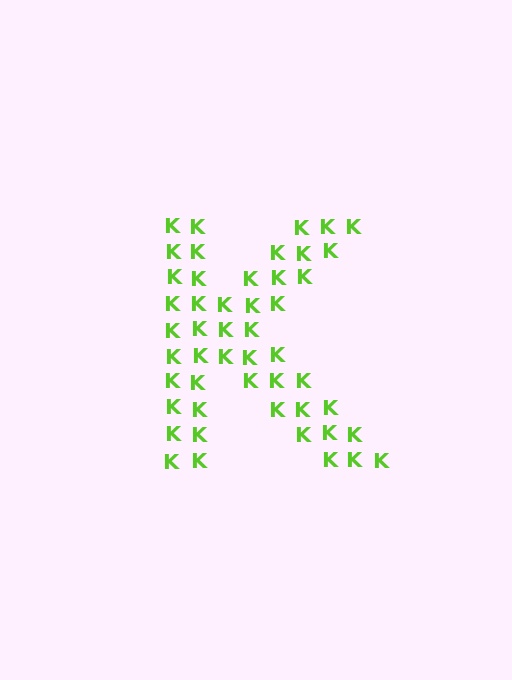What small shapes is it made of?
It is made of small letter K's.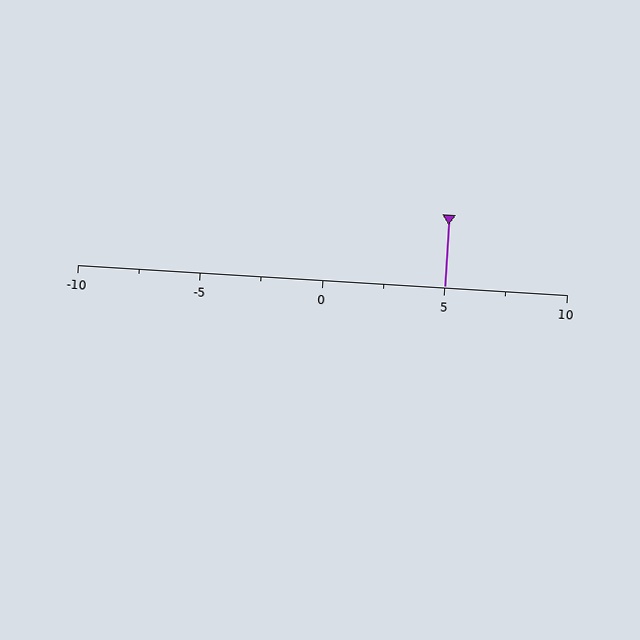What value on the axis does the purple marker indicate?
The marker indicates approximately 5.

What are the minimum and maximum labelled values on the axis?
The axis runs from -10 to 10.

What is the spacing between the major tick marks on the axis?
The major ticks are spaced 5 apart.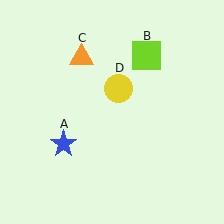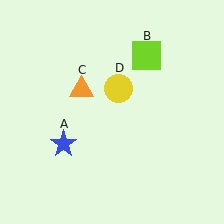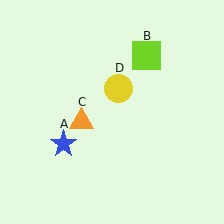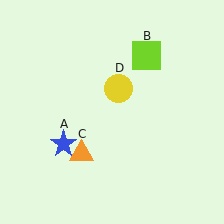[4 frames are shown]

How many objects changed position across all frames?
1 object changed position: orange triangle (object C).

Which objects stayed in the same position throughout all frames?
Blue star (object A) and lime square (object B) and yellow circle (object D) remained stationary.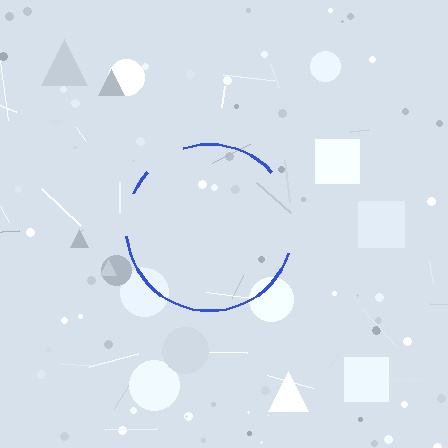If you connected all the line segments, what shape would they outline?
They would outline a circle.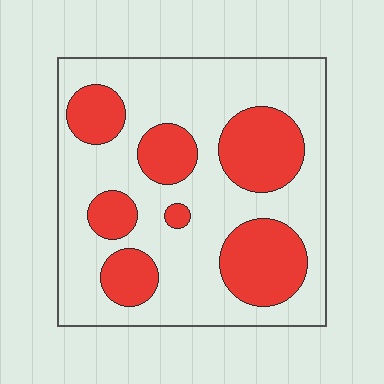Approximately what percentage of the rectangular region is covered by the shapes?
Approximately 30%.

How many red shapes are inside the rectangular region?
7.